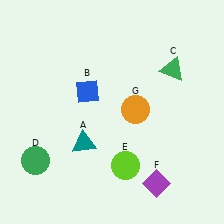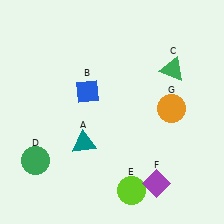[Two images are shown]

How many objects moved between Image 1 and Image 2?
2 objects moved between the two images.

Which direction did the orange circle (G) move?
The orange circle (G) moved right.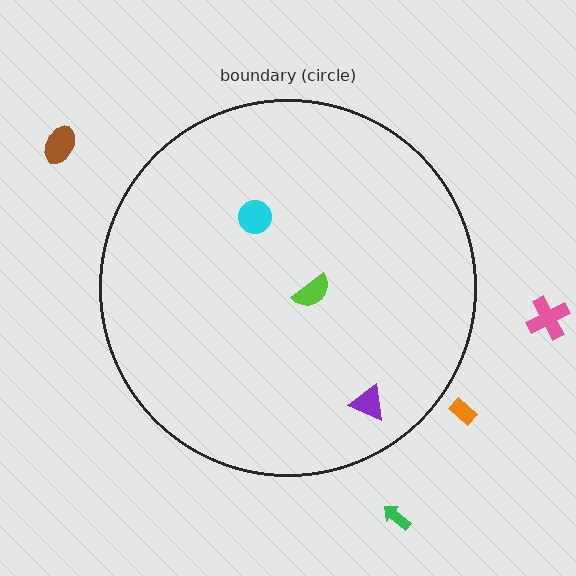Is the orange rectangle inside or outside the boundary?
Outside.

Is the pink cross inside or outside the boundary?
Outside.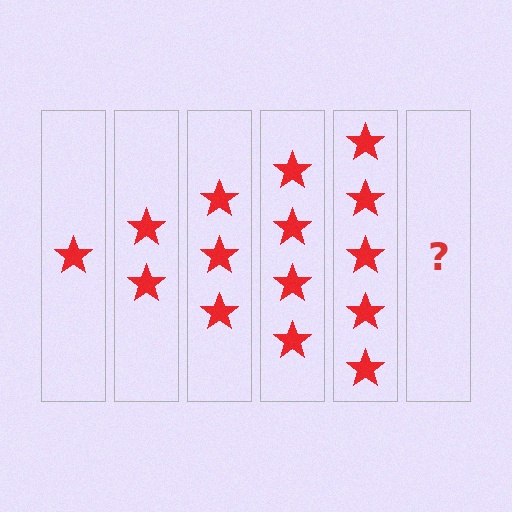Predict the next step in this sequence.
The next step is 6 stars.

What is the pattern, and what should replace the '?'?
The pattern is that each step adds one more star. The '?' should be 6 stars.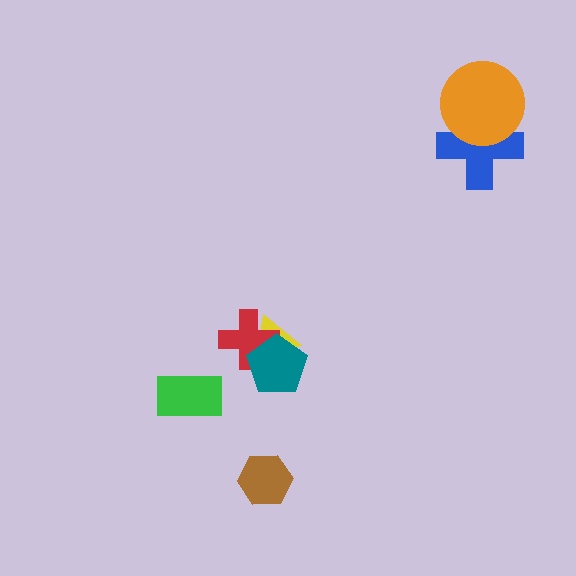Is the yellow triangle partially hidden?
Yes, it is partially covered by another shape.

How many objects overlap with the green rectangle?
0 objects overlap with the green rectangle.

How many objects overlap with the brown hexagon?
0 objects overlap with the brown hexagon.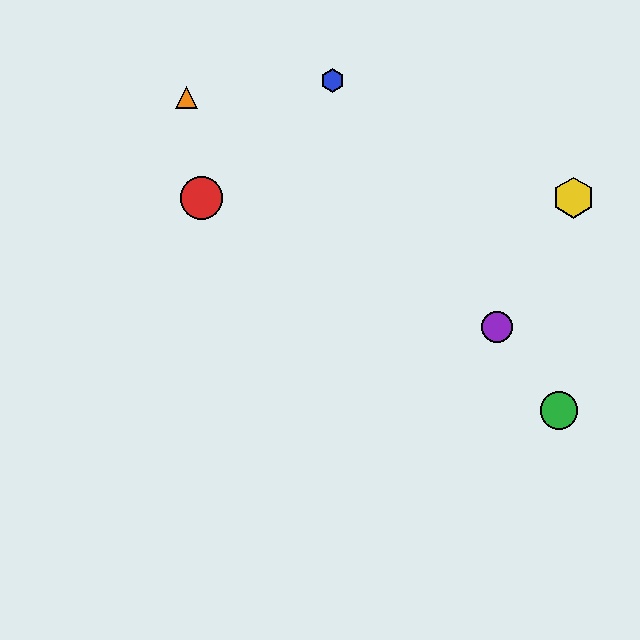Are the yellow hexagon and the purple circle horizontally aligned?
No, the yellow hexagon is at y≈198 and the purple circle is at y≈327.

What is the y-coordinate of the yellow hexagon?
The yellow hexagon is at y≈198.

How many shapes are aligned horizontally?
2 shapes (the red circle, the yellow hexagon) are aligned horizontally.